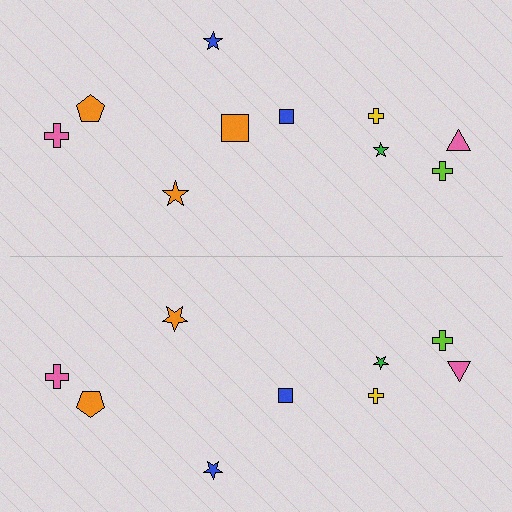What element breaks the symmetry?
A orange square is missing from the bottom side.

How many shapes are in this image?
There are 19 shapes in this image.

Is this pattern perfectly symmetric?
No, the pattern is not perfectly symmetric. A orange square is missing from the bottom side.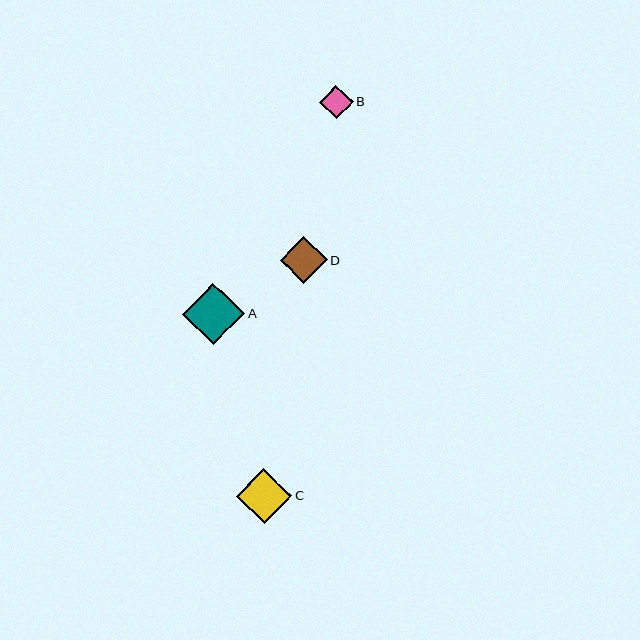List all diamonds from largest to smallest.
From largest to smallest: A, C, D, B.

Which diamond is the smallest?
Diamond B is the smallest with a size of approximately 34 pixels.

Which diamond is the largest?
Diamond A is the largest with a size of approximately 62 pixels.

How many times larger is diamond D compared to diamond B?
Diamond D is approximately 1.4 times the size of diamond B.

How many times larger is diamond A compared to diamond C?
Diamond A is approximately 1.1 times the size of diamond C.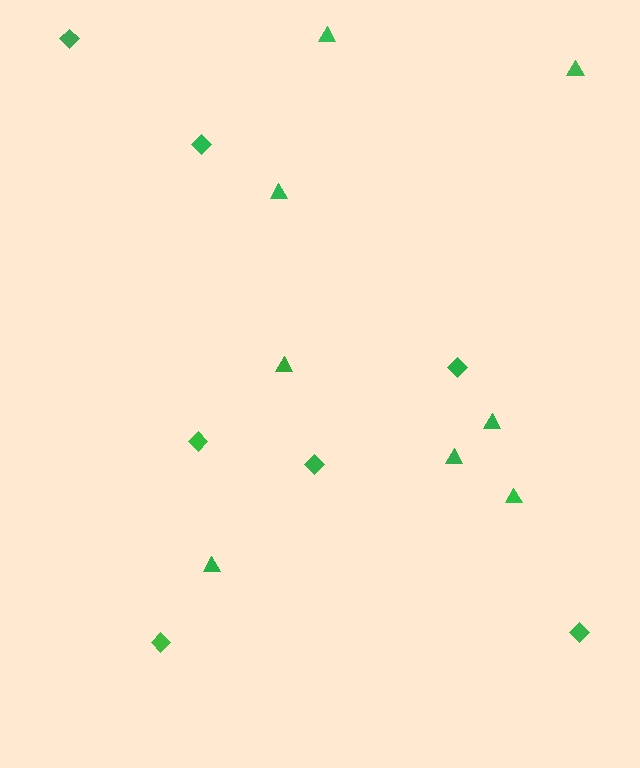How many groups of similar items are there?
There are 2 groups: one group of diamonds (7) and one group of triangles (8).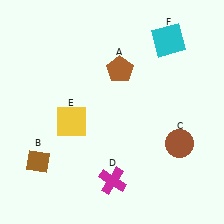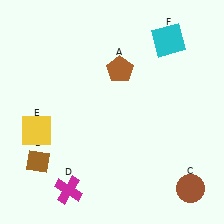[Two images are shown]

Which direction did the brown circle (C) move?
The brown circle (C) moved down.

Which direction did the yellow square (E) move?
The yellow square (E) moved left.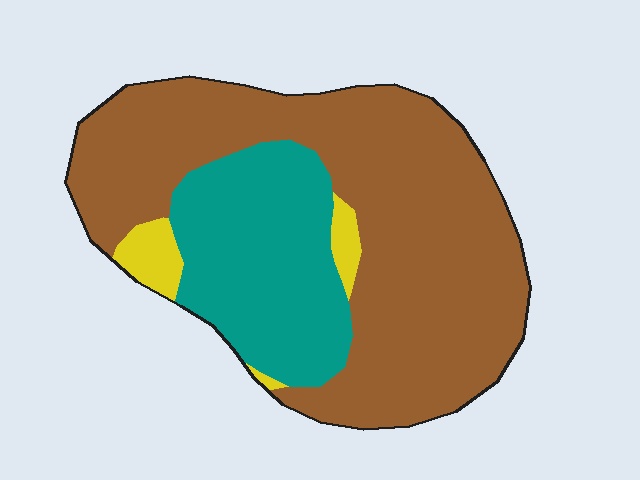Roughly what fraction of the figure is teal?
Teal covers roughly 30% of the figure.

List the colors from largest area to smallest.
From largest to smallest: brown, teal, yellow.